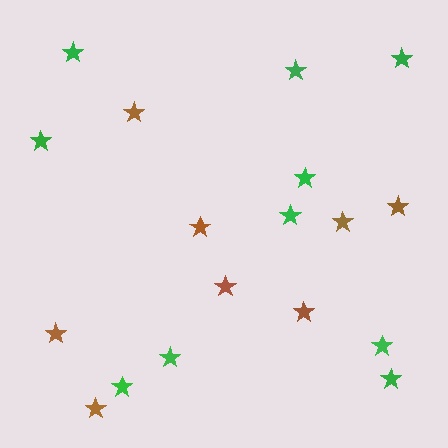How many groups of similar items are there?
There are 2 groups: one group of green stars (10) and one group of brown stars (8).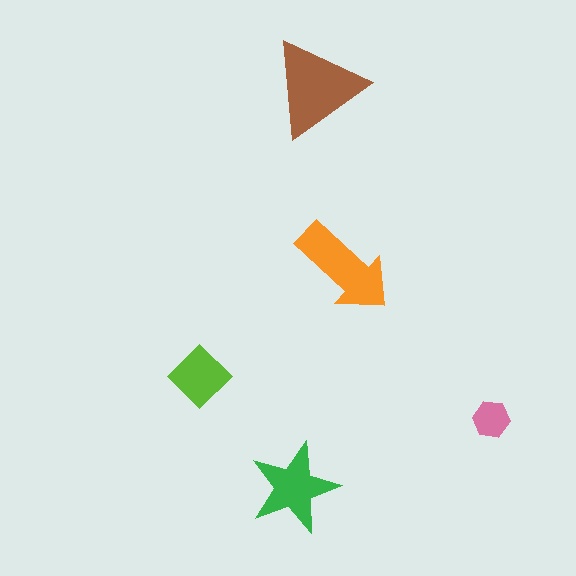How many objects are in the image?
There are 5 objects in the image.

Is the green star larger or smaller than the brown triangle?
Smaller.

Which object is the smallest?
The pink hexagon.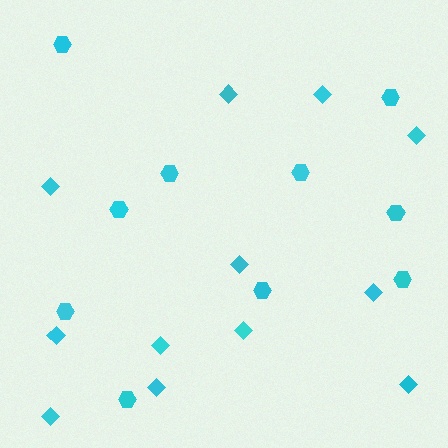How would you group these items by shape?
There are 2 groups: one group of hexagons (10) and one group of diamonds (12).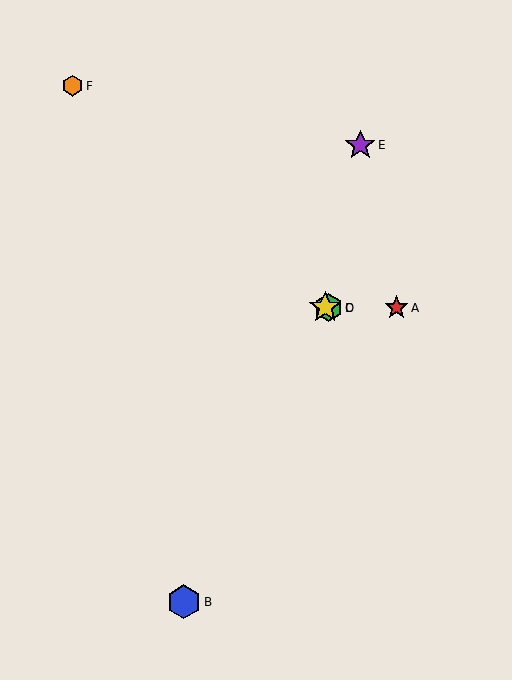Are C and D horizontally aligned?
Yes, both are at y≈308.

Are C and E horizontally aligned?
No, C is at y≈308 and E is at y≈145.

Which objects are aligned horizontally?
Objects A, C, D are aligned horizontally.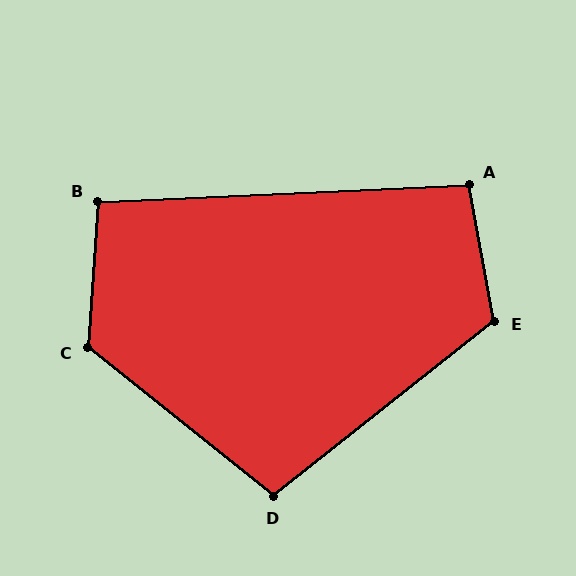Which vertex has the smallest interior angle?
B, at approximately 97 degrees.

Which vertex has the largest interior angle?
C, at approximately 125 degrees.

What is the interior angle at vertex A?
Approximately 98 degrees (obtuse).